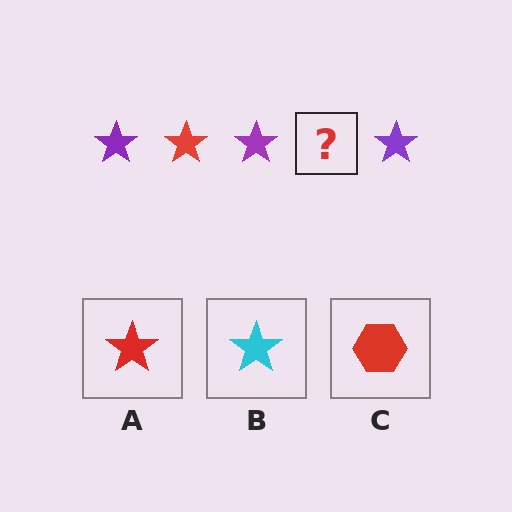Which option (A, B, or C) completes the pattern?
A.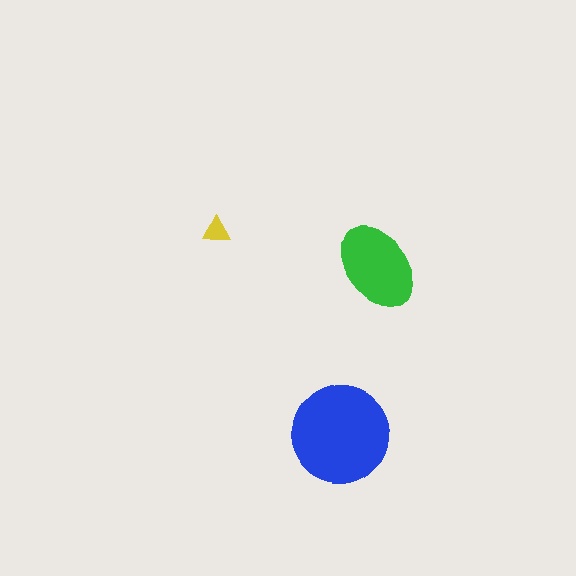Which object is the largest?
The blue circle.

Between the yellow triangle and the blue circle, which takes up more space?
The blue circle.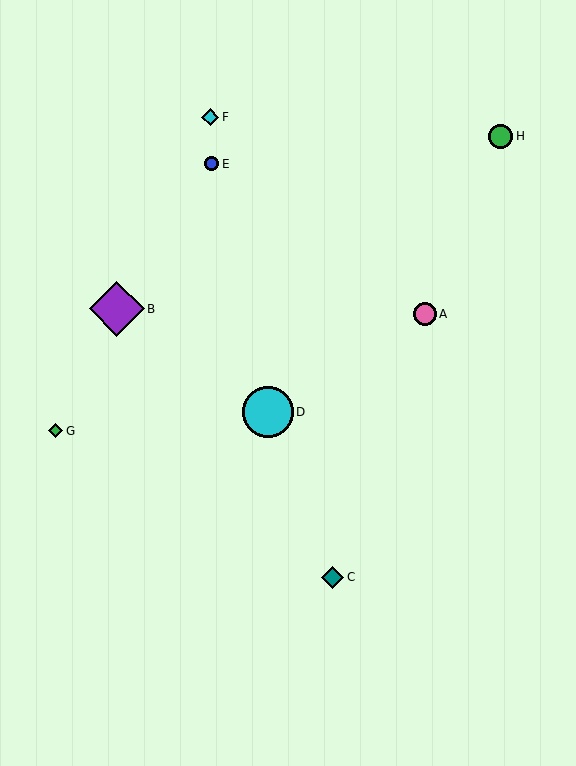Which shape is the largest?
The purple diamond (labeled B) is the largest.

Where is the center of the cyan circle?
The center of the cyan circle is at (268, 412).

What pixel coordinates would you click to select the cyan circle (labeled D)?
Click at (268, 412) to select the cyan circle D.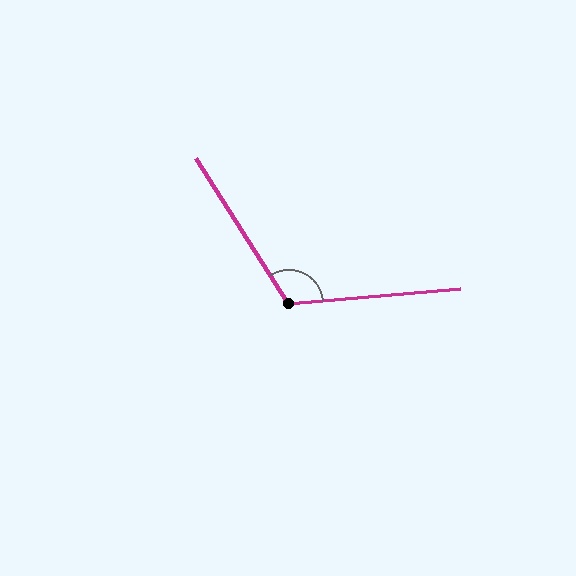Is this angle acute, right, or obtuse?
It is obtuse.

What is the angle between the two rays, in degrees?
Approximately 118 degrees.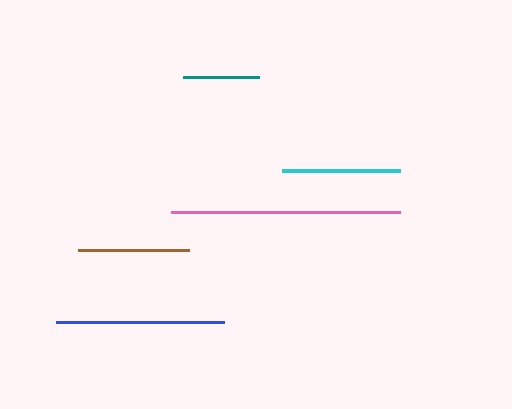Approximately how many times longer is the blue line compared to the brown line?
The blue line is approximately 1.5 times the length of the brown line.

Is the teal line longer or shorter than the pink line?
The pink line is longer than the teal line.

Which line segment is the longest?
The pink line is the longest at approximately 230 pixels.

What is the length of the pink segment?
The pink segment is approximately 230 pixels long.